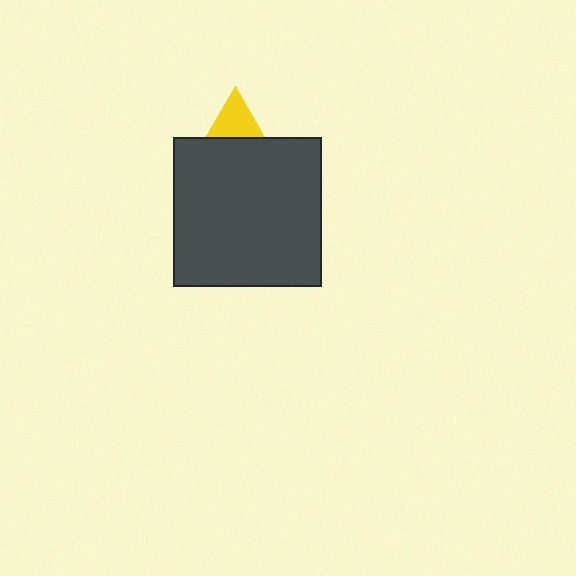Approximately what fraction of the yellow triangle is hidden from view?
Roughly 56% of the yellow triangle is hidden behind the dark gray square.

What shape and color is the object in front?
The object in front is a dark gray square.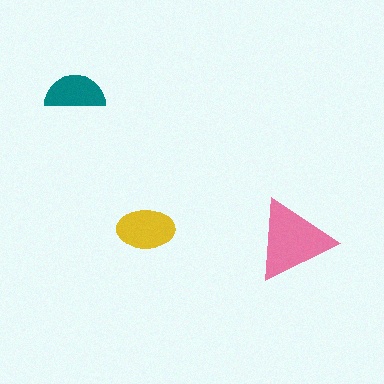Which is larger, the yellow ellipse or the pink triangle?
The pink triangle.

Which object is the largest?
The pink triangle.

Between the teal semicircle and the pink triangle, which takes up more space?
The pink triangle.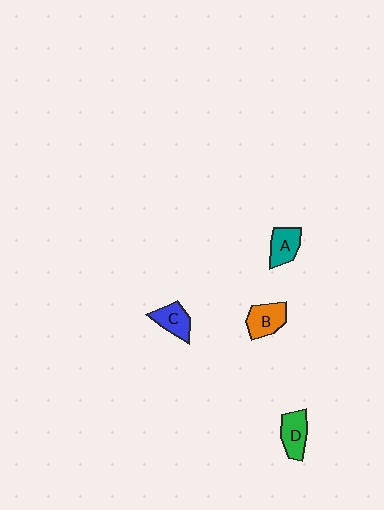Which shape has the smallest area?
Shape C (blue).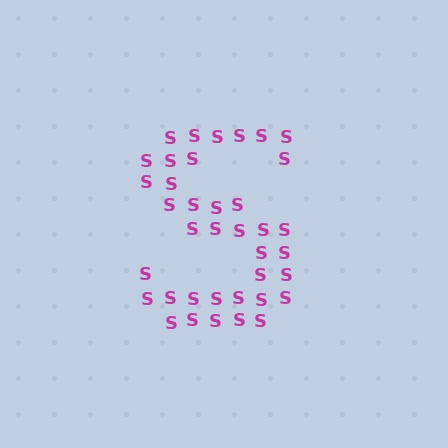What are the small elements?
The small elements are letter S's.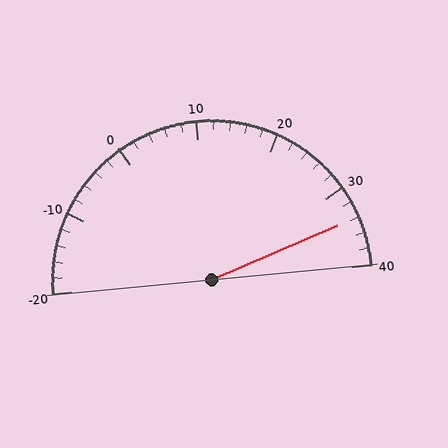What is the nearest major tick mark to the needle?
The nearest major tick mark is 30.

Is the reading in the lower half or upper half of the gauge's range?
The reading is in the upper half of the range (-20 to 40).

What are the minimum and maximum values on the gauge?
The gauge ranges from -20 to 40.